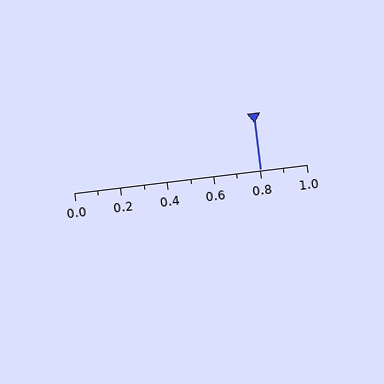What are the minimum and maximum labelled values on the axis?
The axis runs from 0.0 to 1.0.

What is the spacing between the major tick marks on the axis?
The major ticks are spaced 0.2 apart.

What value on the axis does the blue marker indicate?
The marker indicates approximately 0.8.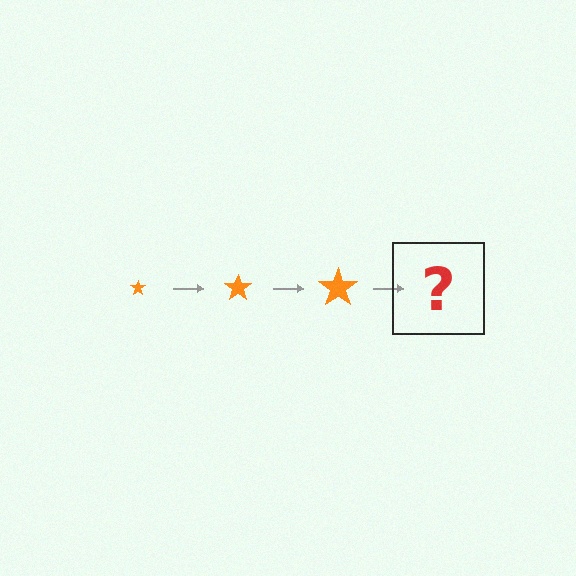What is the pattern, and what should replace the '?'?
The pattern is that the star gets progressively larger each step. The '?' should be an orange star, larger than the previous one.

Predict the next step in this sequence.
The next step is an orange star, larger than the previous one.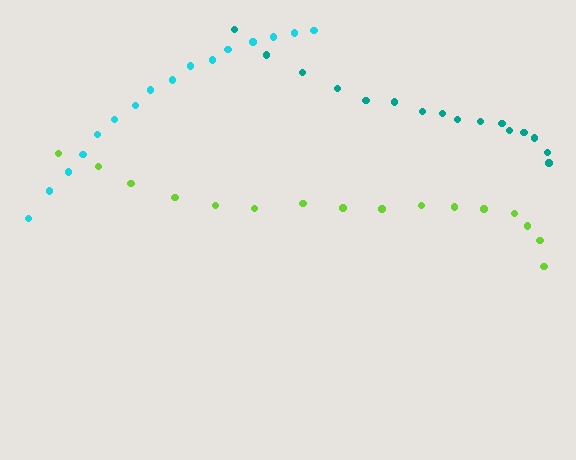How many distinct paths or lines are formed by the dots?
There are 3 distinct paths.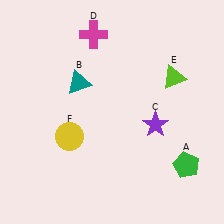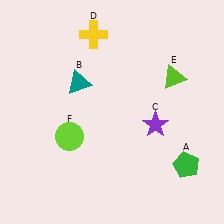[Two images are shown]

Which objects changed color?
D changed from magenta to yellow. F changed from yellow to lime.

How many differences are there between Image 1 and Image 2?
There are 2 differences between the two images.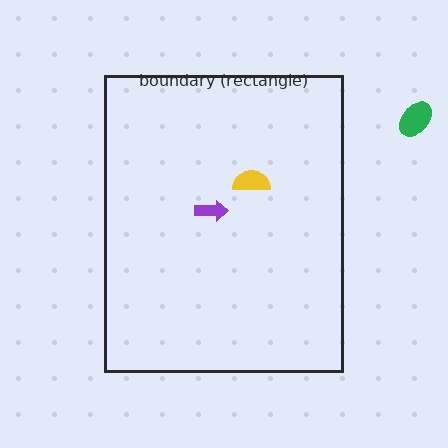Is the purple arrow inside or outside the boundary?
Inside.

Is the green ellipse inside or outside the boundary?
Outside.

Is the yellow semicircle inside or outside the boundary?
Inside.